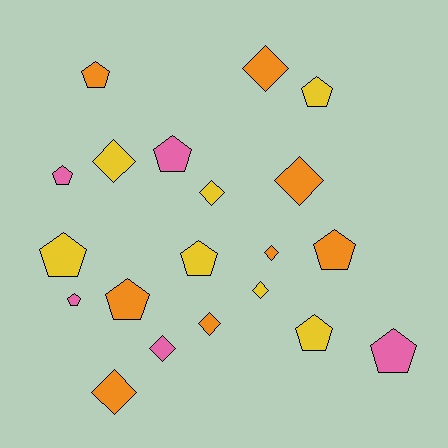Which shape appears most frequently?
Pentagon, with 11 objects.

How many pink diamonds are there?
There is 1 pink diamond.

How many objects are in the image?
There are 20 objects.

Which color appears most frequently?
Orange, with 8 objects.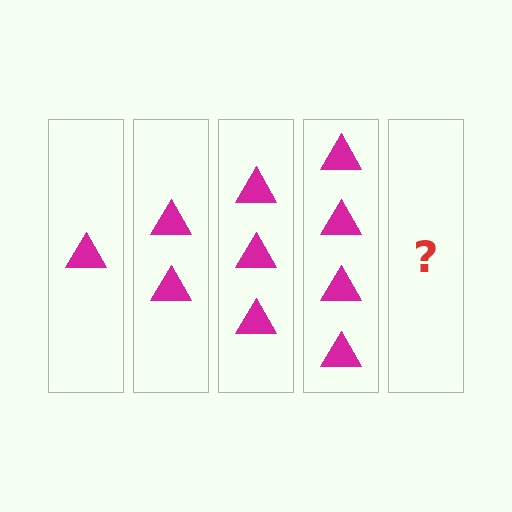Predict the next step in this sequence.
The next step is 5 triangles.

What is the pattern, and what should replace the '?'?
The pattern is that each step adds one more triangle. The '?' should be 5 triangles.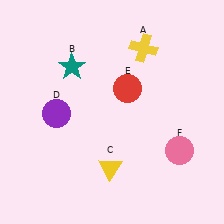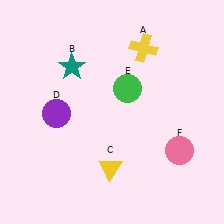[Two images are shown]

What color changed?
The circle (E) changed from red in Image 1 to green in Image 2.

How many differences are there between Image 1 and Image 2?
There is 1 difference between the two images.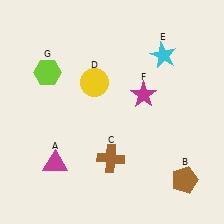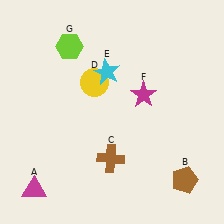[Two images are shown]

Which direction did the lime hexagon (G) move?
The lime hexagon (G) moved up.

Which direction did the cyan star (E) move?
The cyan star (E) moved left.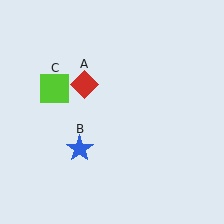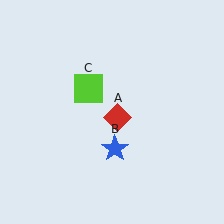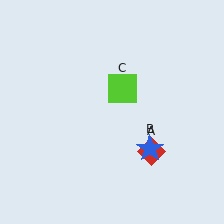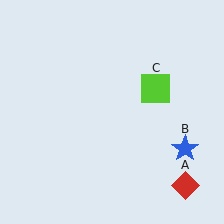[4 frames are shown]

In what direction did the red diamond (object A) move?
The red diamond (object A) moved down and to the right.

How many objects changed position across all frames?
3 objects changed position: red diamond (object A), blue star (object B), lime square (object C).